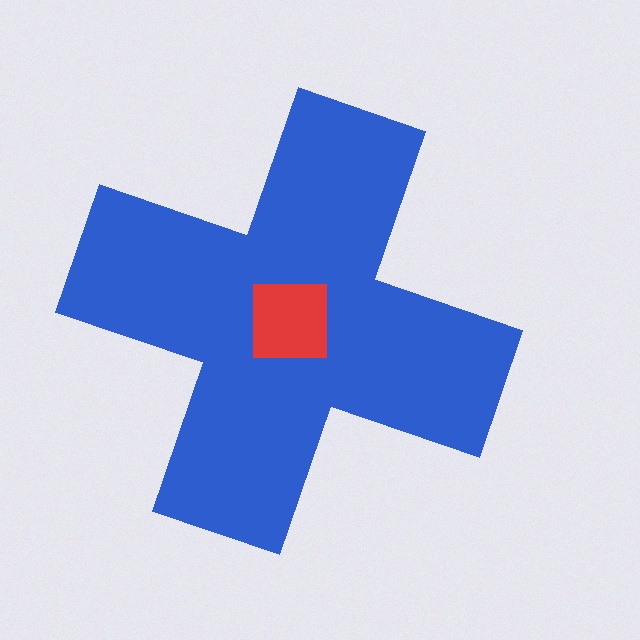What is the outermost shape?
The blue cross.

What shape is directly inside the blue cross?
The red square.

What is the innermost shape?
The red square.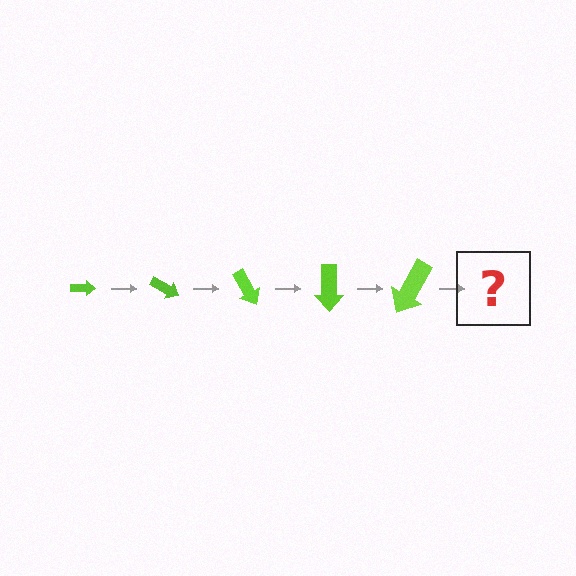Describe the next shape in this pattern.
It should be an arrow, larger than the previous one and rotated 150 degrees from the start.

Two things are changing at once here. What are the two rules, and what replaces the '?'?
The two rules are that the arrow grows larger each step and it rotates 30 degrees each step. The '?' should be an arrow, larger than the previous one and rotated 150 degrees from the start.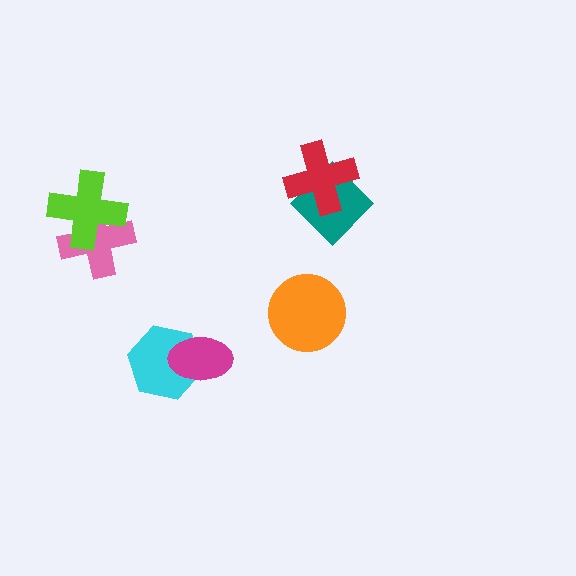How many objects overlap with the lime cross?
1 object overlaps with the lime cross.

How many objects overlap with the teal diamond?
1 object overlaps with the teal diamond.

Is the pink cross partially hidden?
Yes, it is partially covered by another shape.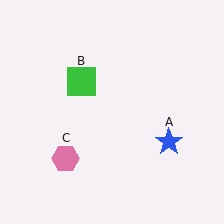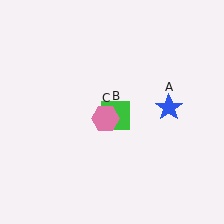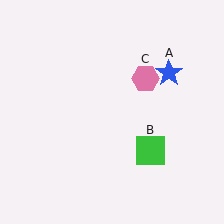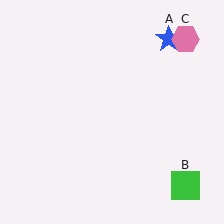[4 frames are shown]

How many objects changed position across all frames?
3 objects changed position: blue star (object A), green square (object B), pink hexagon (object C).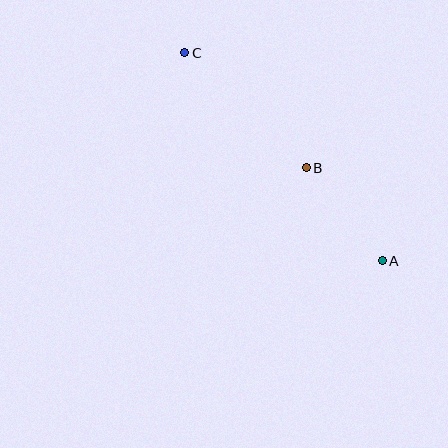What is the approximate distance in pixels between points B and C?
The distance between B and C is approximately 167 pixels.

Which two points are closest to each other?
Points A and B are closest to each other.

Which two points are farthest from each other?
Points A and C are farthest from each other.